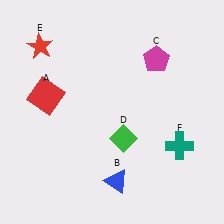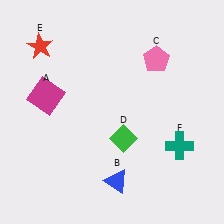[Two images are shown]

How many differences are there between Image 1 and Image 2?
There are 2 differences between the two images.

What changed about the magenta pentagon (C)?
In Image 1, C is magenta. In Image 2, it changed to pink.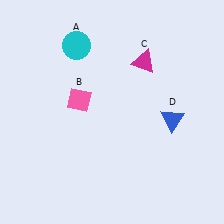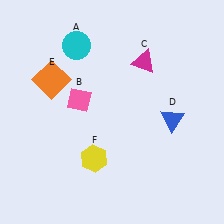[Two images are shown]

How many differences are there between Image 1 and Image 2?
There are 2 differences between the two images.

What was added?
An orange square (E), a yellow hexagon (F) were added in Image 2.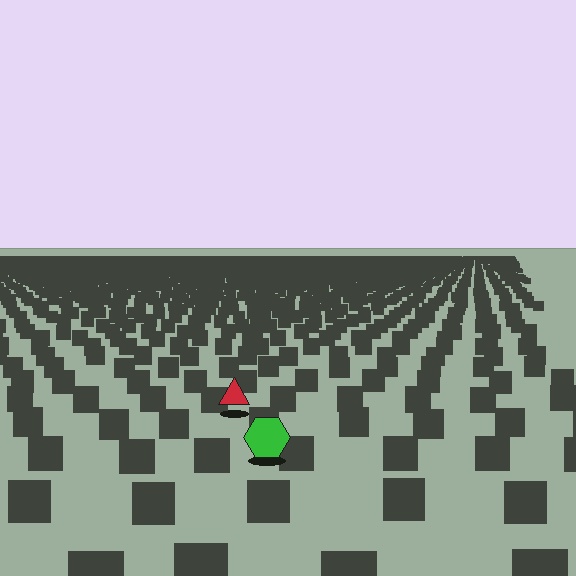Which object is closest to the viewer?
The green hexagon is closest. The texture marks near it are larger and more spread out.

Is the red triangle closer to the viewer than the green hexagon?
No. The green hexagon is closer — you can tell from the texture gradient: the ground texture is coarser near it.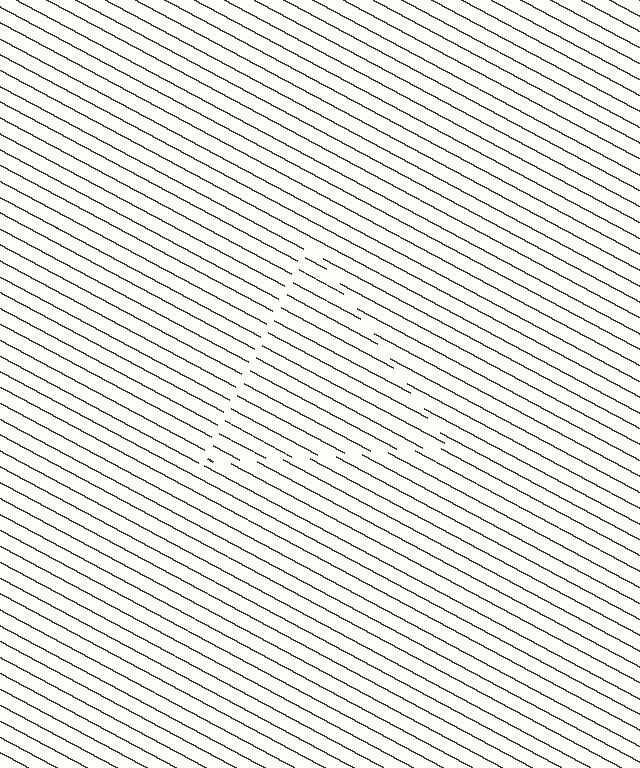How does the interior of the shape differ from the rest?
The interior of the shape contains the same grating, shifted by half a period — the contour is defined by the phase discontinuity where line-ends from the inner and outer gratings abut.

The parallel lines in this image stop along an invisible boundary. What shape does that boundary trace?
An illusory triangle. The interior of the shape contains the same grating, shifted by half a period — the contour is defined by the phase discontinuity where line-ends from the inner and outer gratings abut.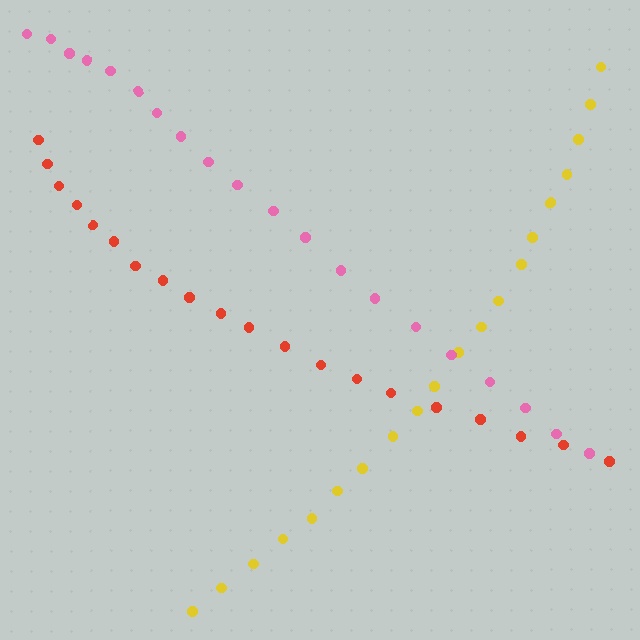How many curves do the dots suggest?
There are 3 distinct paths.